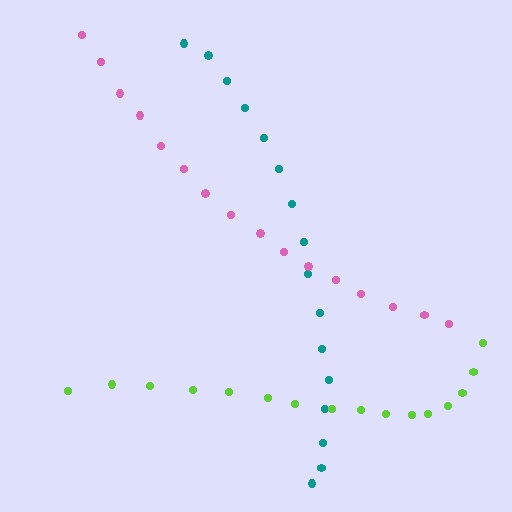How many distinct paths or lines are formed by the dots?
There are 3 distinct paths.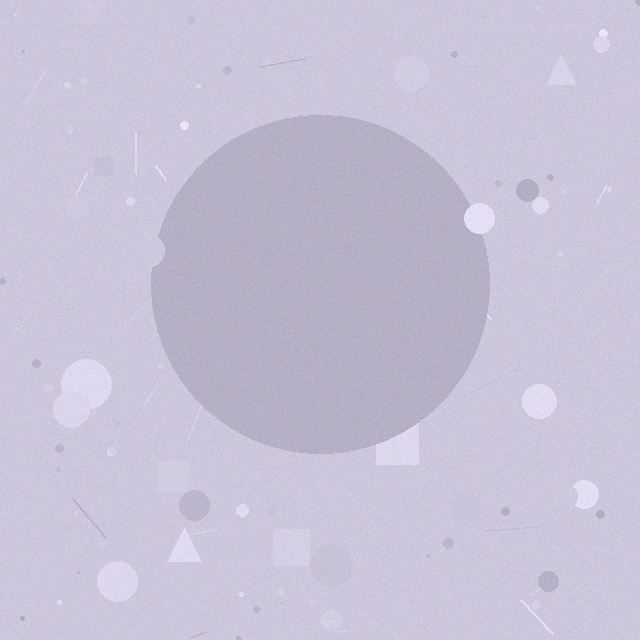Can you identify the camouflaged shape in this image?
The camouflaged shape is a circle.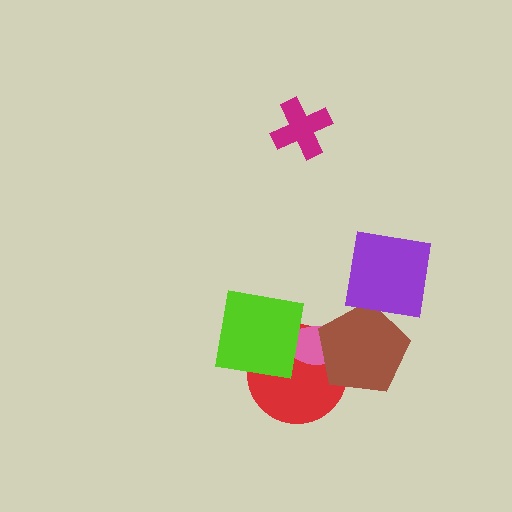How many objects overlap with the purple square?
0 objects overlap with the purple square.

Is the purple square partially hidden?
No, no other shape covers it.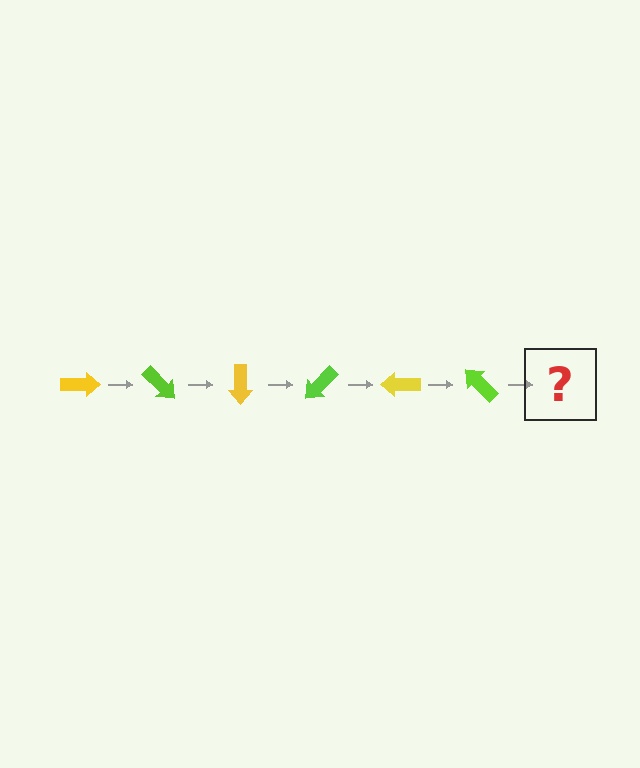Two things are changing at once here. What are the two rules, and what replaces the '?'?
The two rules are that it rotates 45 degrees each step and the color cycles through yellow and lime. The '?' should be a yellow arrow, rotated 270 degrees from the start.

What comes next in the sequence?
The next element should be a yellow arrow, rotated 270 degrees from the start.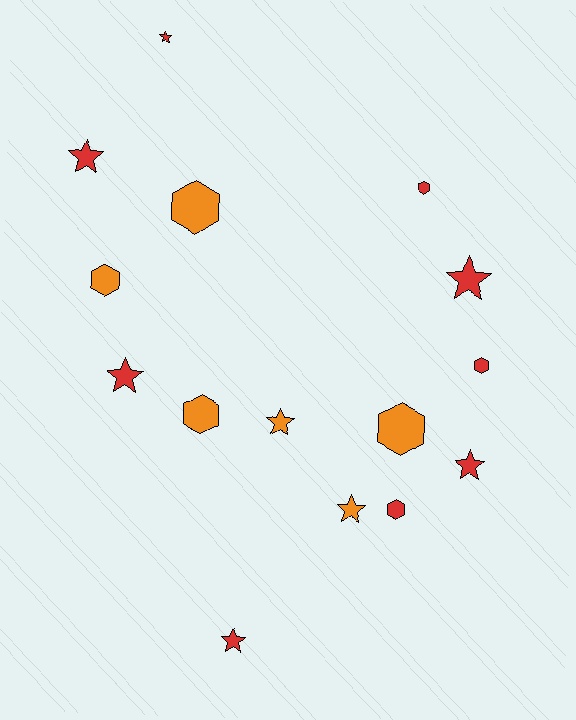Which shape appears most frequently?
Star, with 8 objects.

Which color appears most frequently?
Red, with 9 objects.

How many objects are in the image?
There are 15 objects.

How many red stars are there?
There are 6 red stars.